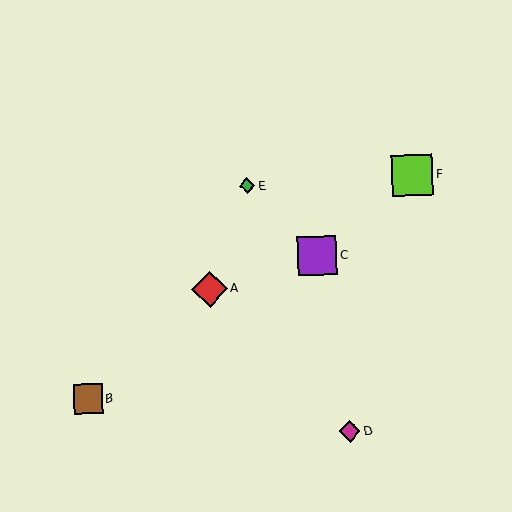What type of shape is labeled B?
Shape B is a brown square.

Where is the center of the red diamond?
The center of the red diamond is at (209, 289).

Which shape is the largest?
The lime square (labeled F) is the largest.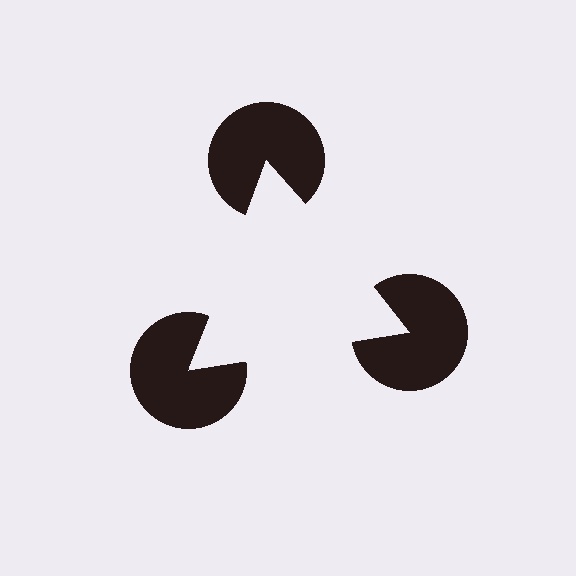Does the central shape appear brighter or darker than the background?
It typically appears slightly brighter than the background, even though no actual brightness change is drawn.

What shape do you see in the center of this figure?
An illusory triangle — its edges are inferred from the aligned wedge cuts in the pac-man discs, not physically drawn.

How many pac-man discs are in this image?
There are 3 — one at each vertex of the illusory triangle.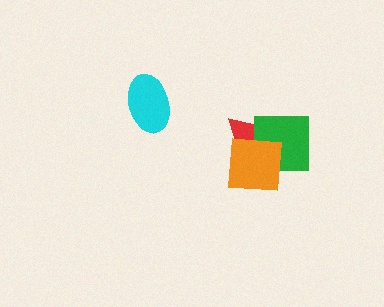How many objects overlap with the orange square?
2 objects overlap with the orange square.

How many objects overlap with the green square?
2 objects overlap with the green square.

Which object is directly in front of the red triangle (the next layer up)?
The green square is directly in front of the red triangle.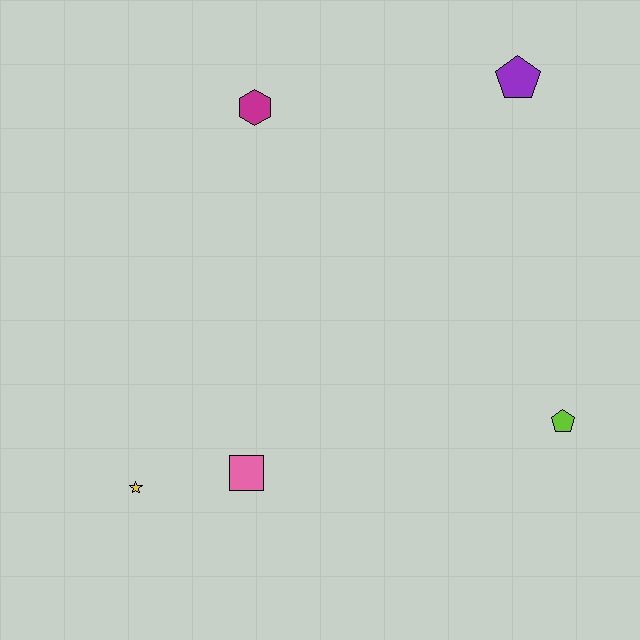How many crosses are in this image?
There are no crosses.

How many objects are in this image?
There are 5 objects.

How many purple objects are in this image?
There is 1 purple object.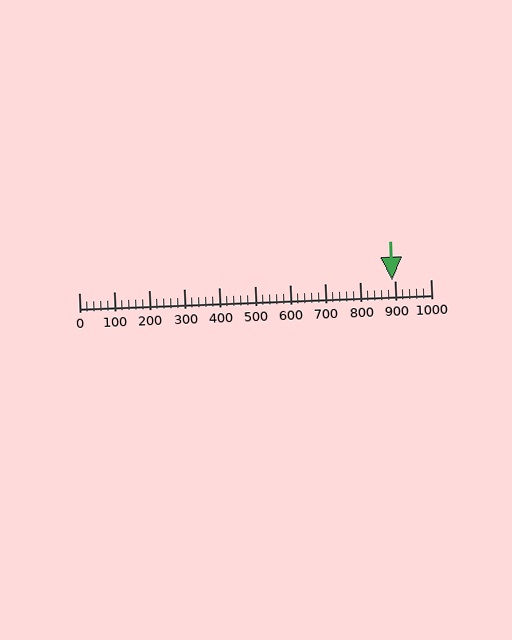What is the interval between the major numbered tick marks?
The major tick marks are spaced 100 units apart.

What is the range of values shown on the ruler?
The ruler shows values from 0 to 1000.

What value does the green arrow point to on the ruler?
The green arrow points to approximately 892.